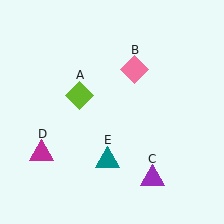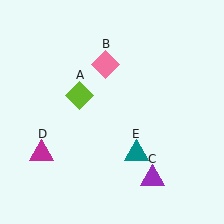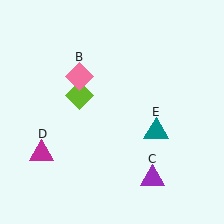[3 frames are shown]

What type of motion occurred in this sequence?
The pink diamond (object B), teal triangle (object E) rotated counterclockwise around the center of the scene.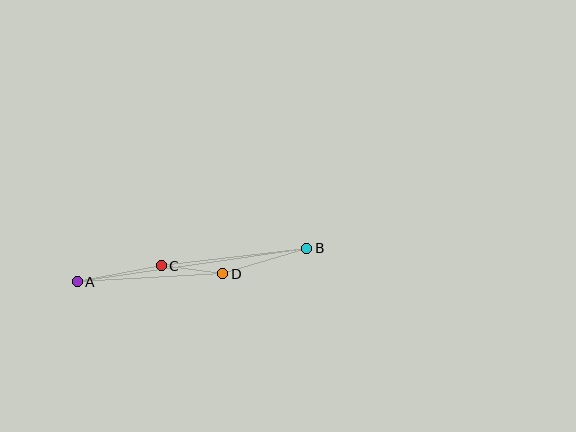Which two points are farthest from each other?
Points A and B are farthest from each other.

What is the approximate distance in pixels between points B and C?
The distance between B and C is approximately 147 pixels.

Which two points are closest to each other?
Points C and D are closest to each other.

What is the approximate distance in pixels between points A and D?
The distance between A and D is approximately 146 pixels.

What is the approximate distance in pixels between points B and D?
The distance between B and D is approximately 87 pixels.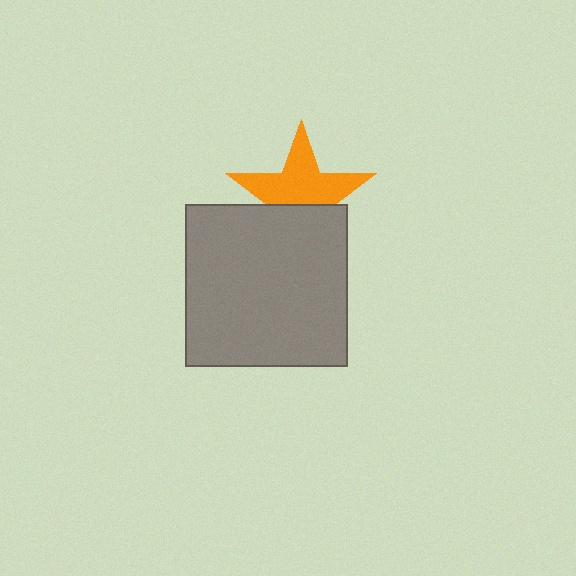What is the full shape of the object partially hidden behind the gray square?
The partially hidden object is an orange star.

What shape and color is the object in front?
The object in front is a gray square.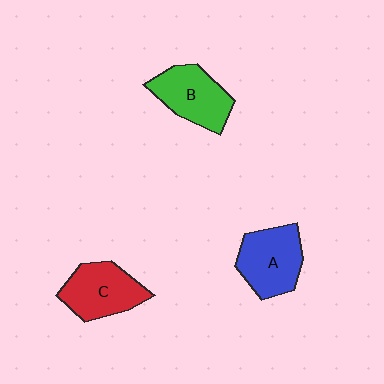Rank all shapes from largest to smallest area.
From largest to smallest: A (blue), C (red), B (green).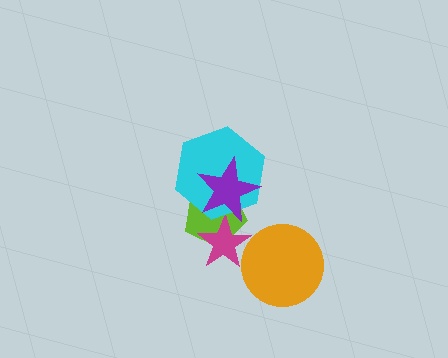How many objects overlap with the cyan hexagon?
2 objects overlap with the cyan hexagon.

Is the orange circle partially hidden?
No, no other shape covers it.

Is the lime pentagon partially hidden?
Yes, it is partially covered by another shape.